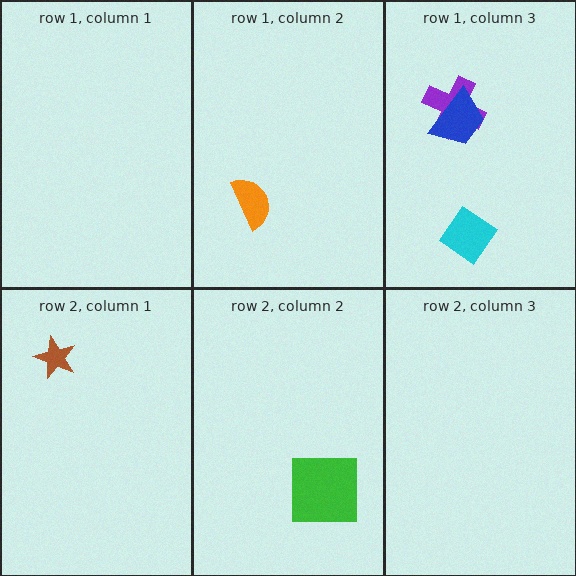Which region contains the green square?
The row 2, column 2 region.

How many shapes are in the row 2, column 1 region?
1.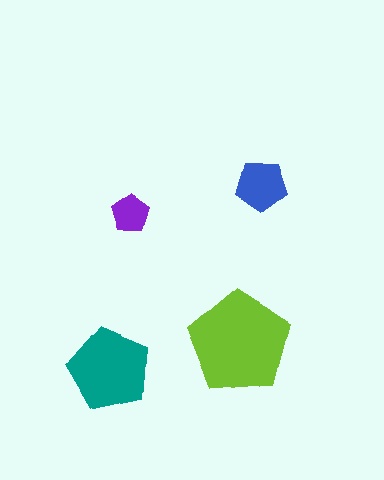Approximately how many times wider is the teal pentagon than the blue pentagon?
About 1.5 times wider.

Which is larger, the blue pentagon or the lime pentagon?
The lime one.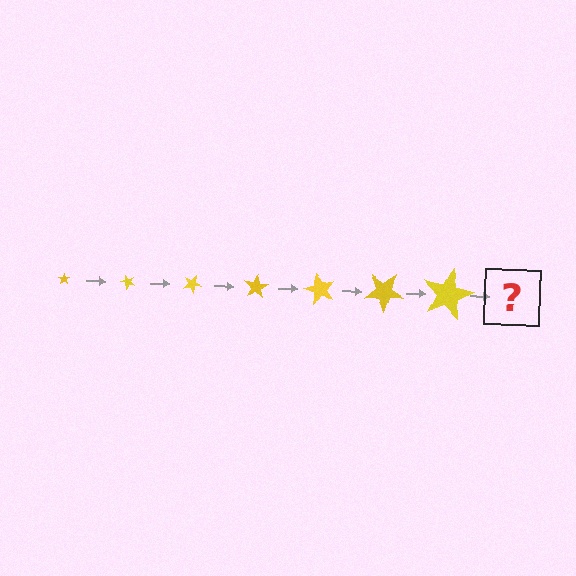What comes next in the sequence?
The next element should be a star, larger than the previous one and rotated 350 degrees from the start.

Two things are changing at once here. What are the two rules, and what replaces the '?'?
The two rules are that the star grows larger each step and it rotates 50 degrees each step. The '?' should be a star, larger than the previous one and rotated 350 degrees from the start.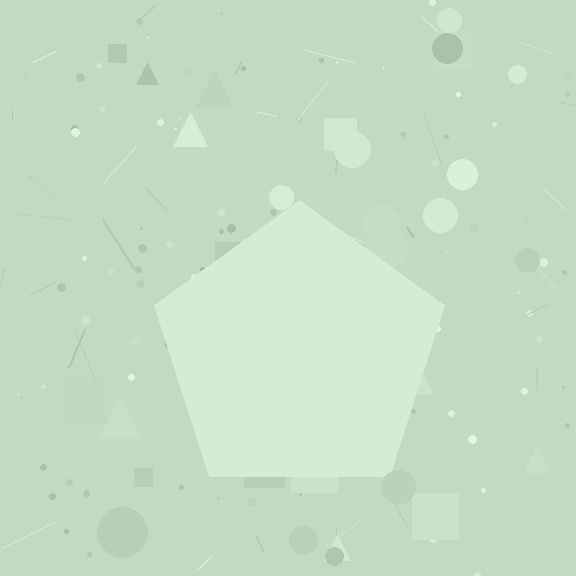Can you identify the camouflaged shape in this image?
The camouflaged shape is a pentagon.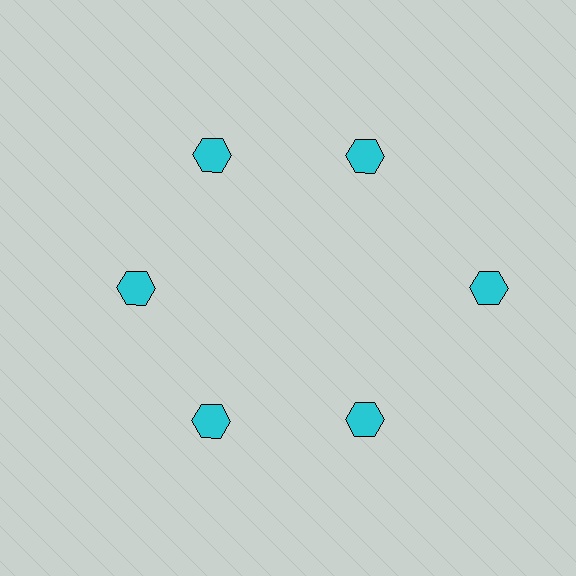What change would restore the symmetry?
The symmetry would be restored by moving it inward, back onto the ring so that all 6 hexagons sit at equal angles and equal distance from the center.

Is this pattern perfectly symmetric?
No. The 6 cyan hexagons are arranged in a ring, but one element near the 3 o'clock position is pushed outward from the center, breaking the 6-fold rotational symmetry.